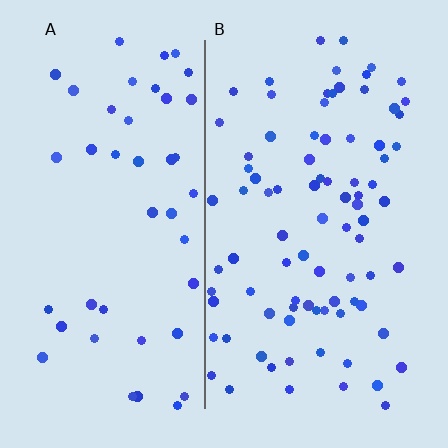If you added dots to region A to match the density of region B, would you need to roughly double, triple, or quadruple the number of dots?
Approximately double.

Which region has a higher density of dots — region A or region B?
B (the right).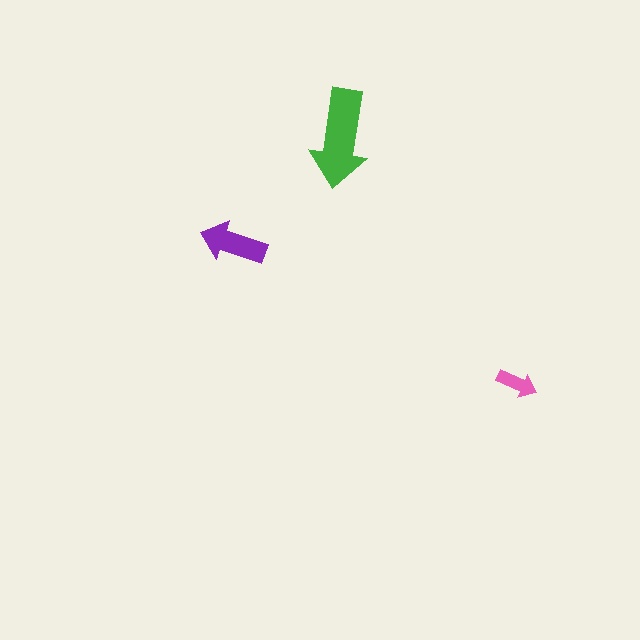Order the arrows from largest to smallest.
the green one, the purple one, the pink one.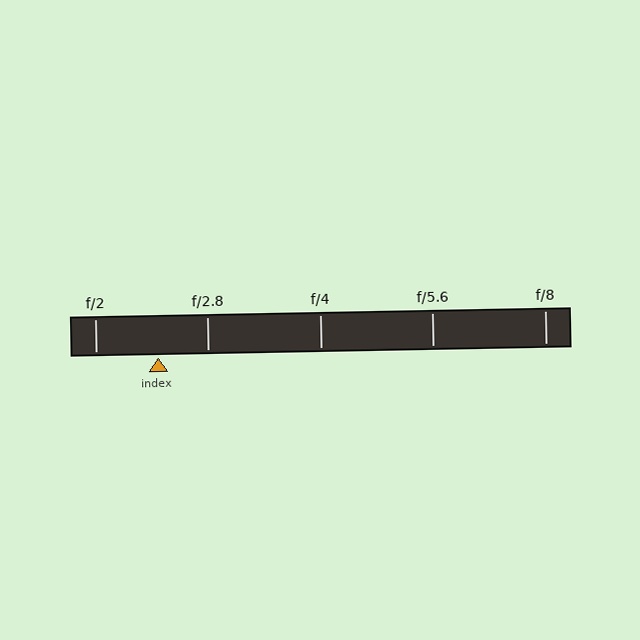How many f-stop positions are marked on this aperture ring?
There are 5 f-stop positions marked.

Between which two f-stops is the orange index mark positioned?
The index mark is between f/2 and f/2.8.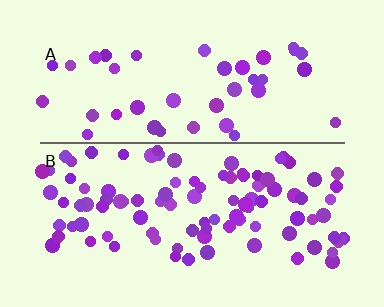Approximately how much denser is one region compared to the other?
Approximately 2.4× — region B over region A.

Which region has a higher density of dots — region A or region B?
B (the bottom).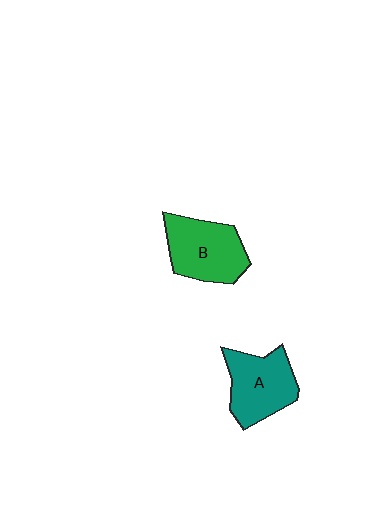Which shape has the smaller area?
Shape A (teal).